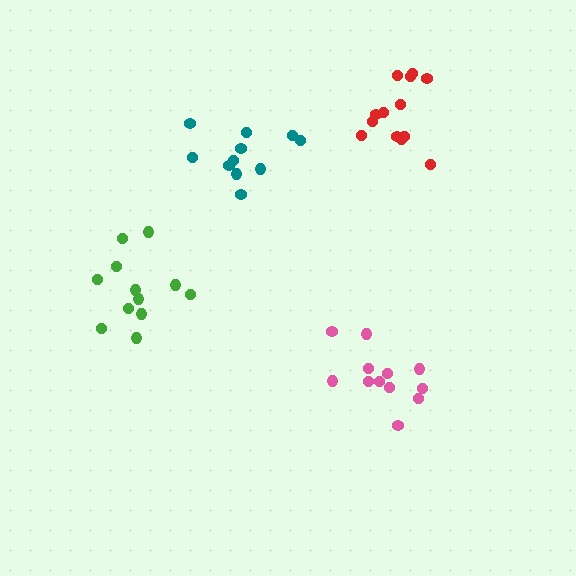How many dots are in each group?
Group 1: 12 dots, Group 2: 11 dots, Group 3: 12 dots, Group 4: 13 dots (48 total).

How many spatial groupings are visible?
There are 4 spatial groupings.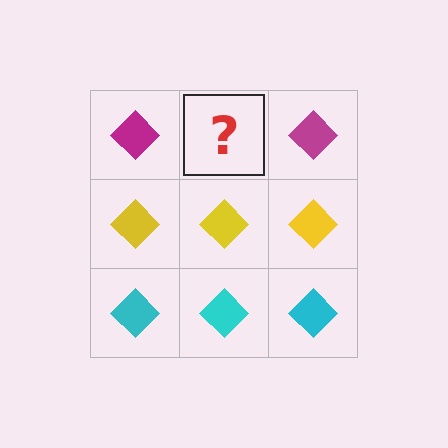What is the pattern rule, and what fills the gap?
The rule is that each row has a consistent color. The gap should be filled with a magenta diamond.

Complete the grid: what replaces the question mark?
The question mark should be replaced with a magenta diamond.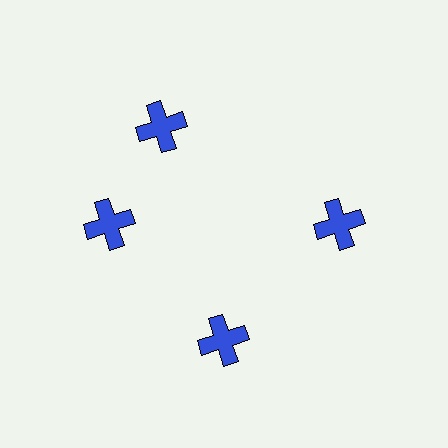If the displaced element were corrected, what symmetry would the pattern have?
It would have 4-fold rotational symmetry — the pattern would map onto itself every 90 degrees.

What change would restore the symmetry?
The symmetry would be restored by rotating it back into even spacing with its neighbors so that all 4 crosses sit at equal angles and equal distance from the center.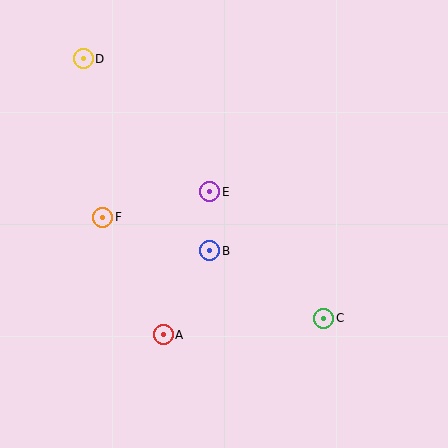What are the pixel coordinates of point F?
Point F is at (103, 217).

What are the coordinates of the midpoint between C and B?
The midpoint between C and B is at (267, 284).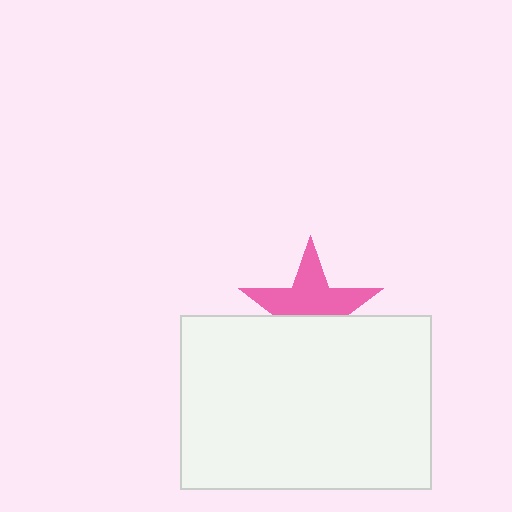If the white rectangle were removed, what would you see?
You would see the complete pink star.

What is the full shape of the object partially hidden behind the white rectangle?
The partially hidden object is a pink star.